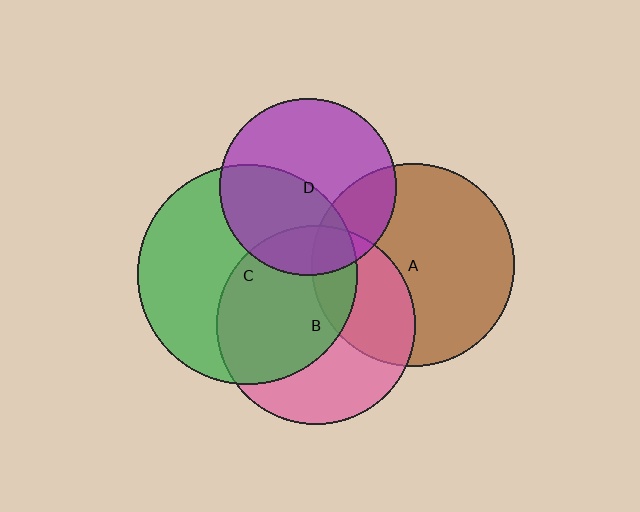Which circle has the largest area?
Circle C (green).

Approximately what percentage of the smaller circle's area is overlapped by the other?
Approximately 45%.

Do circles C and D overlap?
Yes.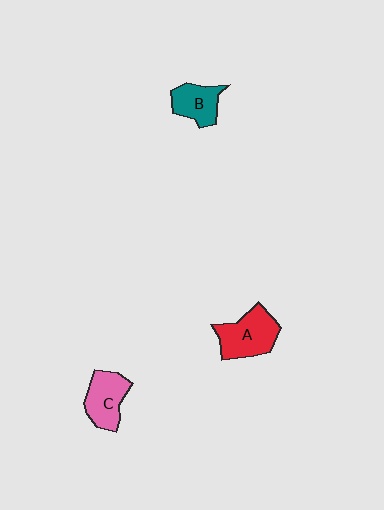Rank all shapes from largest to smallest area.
From largest to smallest: A (red), C (pink), B (teal).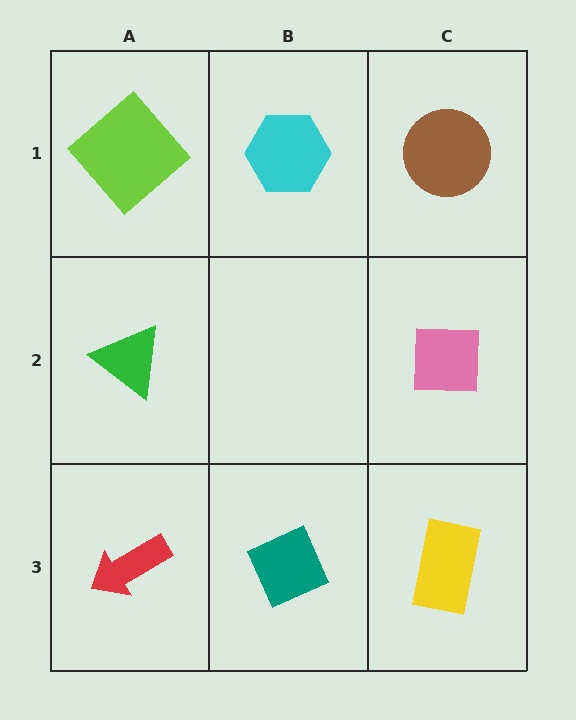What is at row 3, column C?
A yellow rectangle.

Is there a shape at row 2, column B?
No, that cell is empty.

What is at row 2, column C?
A pink square.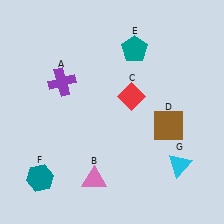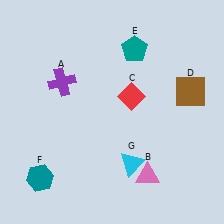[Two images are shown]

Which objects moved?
The objects that moved are: the pink triangle (B), the brown square (D), the cyan triangle (G).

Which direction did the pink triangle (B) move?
The pink triangle (B) moved right.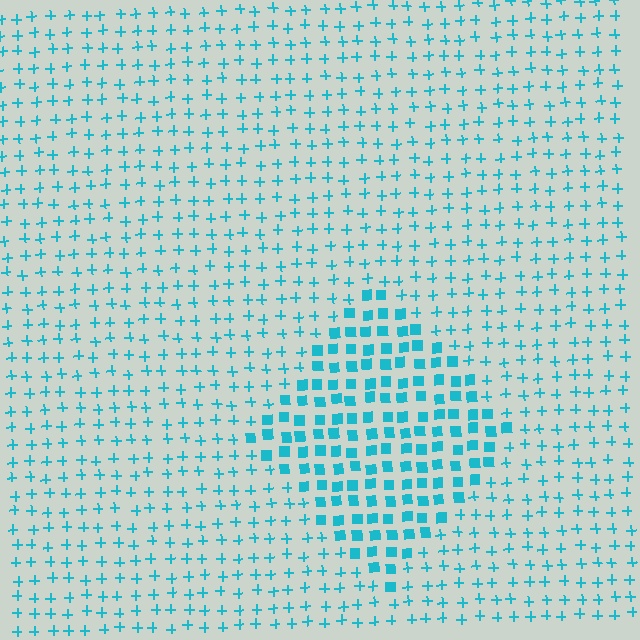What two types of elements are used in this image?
The image uses squares inside the diamond region and plus signs outside it.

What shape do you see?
I see a diamond.